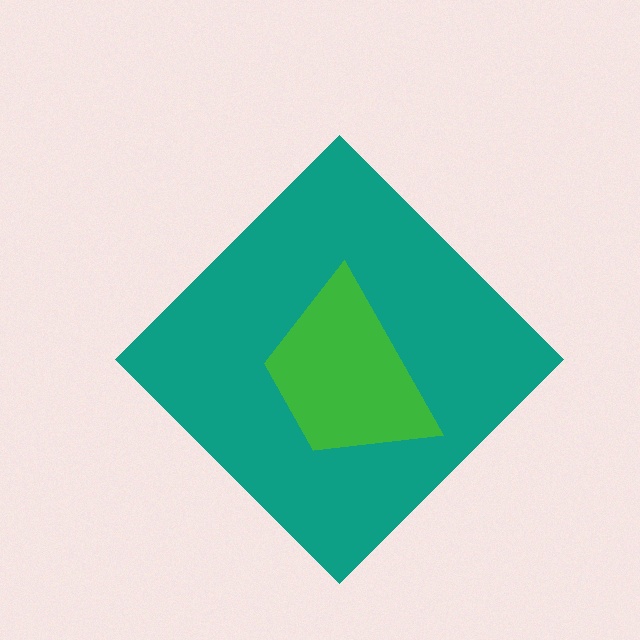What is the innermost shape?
The green trapezoid.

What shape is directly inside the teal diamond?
The green trapezoid.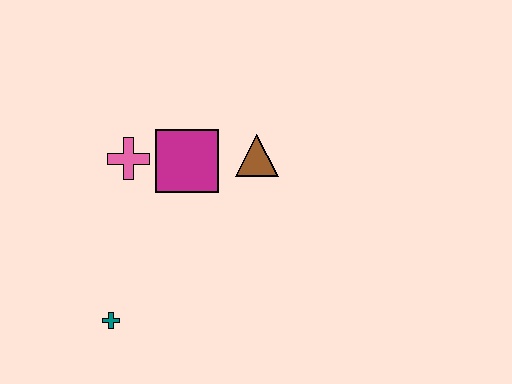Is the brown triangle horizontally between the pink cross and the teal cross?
No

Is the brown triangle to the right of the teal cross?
Yes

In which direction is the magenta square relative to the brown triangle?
The magenta square is to the left of the brown triangle.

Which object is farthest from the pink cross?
The teal cross is farthest from the pink cross.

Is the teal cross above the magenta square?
No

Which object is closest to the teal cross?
The pink cross is closest to the teal cross.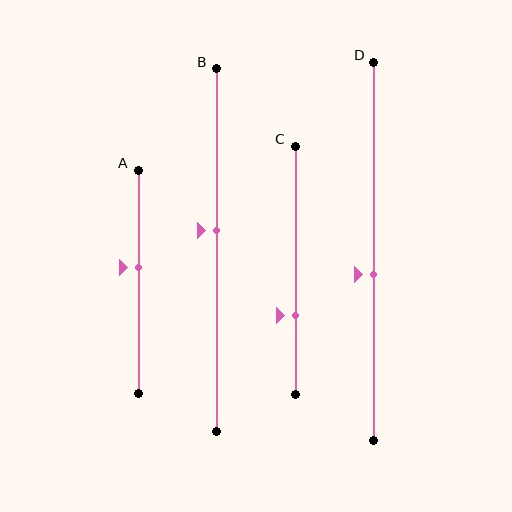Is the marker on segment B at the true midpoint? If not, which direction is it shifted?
No, the marker on segment B is shifted upward by about 5% of the segment length.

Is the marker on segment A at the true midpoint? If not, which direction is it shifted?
No, the marker on segment A is shifted upward by about 7% of the segment length.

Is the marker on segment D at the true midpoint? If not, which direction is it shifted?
No, the marker on segment D is shifted downward by about 6% of the segment length.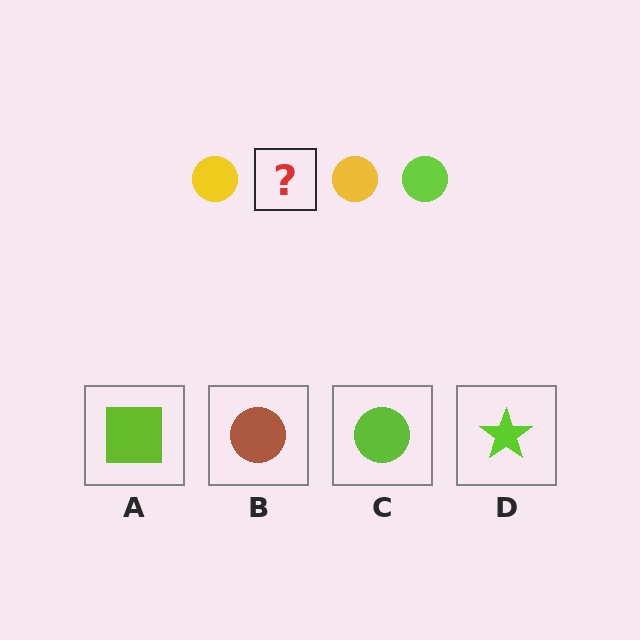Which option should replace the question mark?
Option C.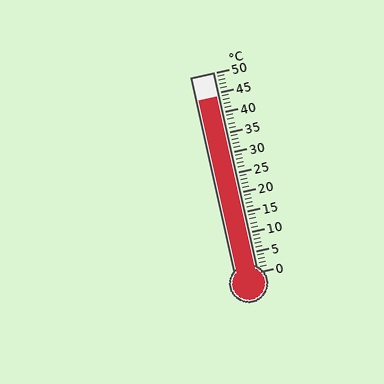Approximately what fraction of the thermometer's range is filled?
The thermometer is filled to approximately 90% of its range.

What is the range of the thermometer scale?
The thermometer scale ranges from 0°C to 50°C.